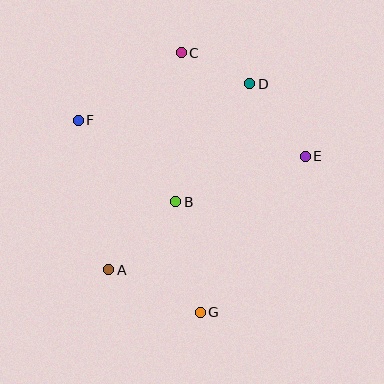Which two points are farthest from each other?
Points C and G are farthest from each other.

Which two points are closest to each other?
Points C and D are closest to each other.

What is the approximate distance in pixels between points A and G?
The distance between A and G is approximately 101 pixels.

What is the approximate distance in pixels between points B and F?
The distance between B and F is approximately 127 pixels.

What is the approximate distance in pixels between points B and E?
The distance between B and E is approximately 137 pixels.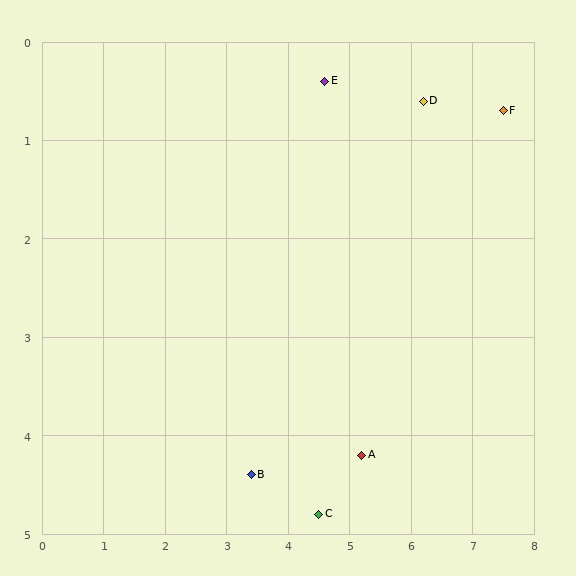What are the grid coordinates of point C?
Point C is at approximately (4.5, 4.8).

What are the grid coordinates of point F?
Point F is at approximately (7.5, 0.7).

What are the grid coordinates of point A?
Point A is at approximately (5.2, 4.2).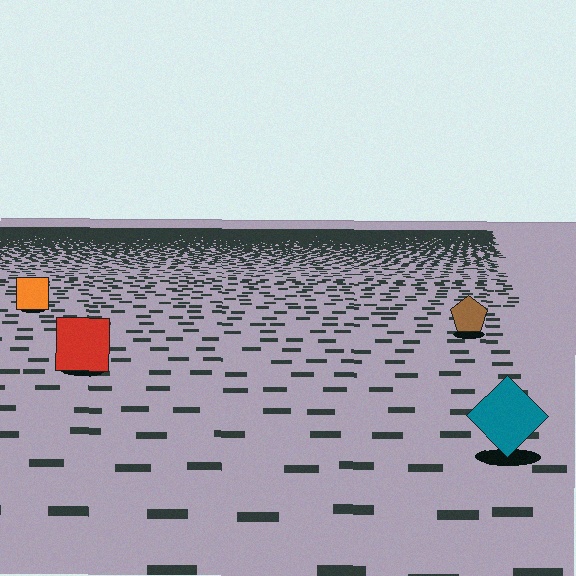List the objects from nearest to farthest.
From nearest to farthest: the teal diamond, the red square, the brown pentagon, the orange square.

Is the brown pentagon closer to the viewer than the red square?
No. The red square is closer — you can tell from the texture gradient: the ground texture is coarser near it.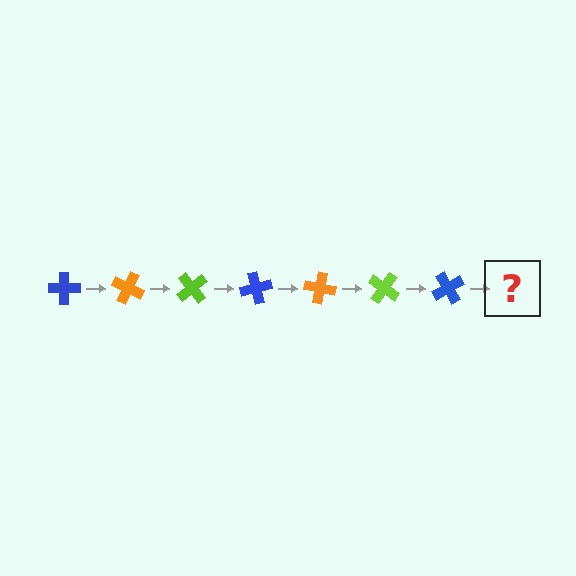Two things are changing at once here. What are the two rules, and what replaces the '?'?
The two rules are that it rotates 25 degrees each step and the color cycles through blue, orange, and lime. The '?' should be an orange cross, rotated 175 degrees from the start.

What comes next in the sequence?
The next element should be an orange cross, rotated 175 degrees from the start.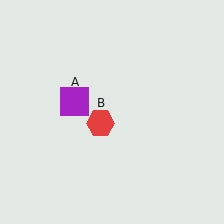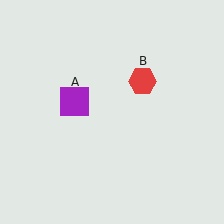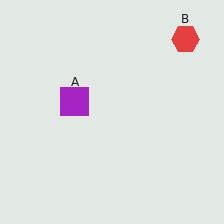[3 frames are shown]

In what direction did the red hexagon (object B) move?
The red hexagon (object B) moved up and to the right.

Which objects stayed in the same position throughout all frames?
Purple square (object A) remained stationary.